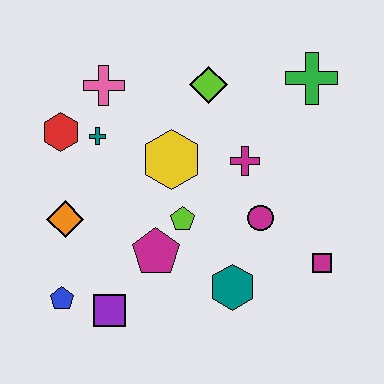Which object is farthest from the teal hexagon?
The pink cross is farthest from the teal hexagon.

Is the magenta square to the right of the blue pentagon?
Yes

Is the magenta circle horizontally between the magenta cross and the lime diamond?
No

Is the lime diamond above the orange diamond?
Yes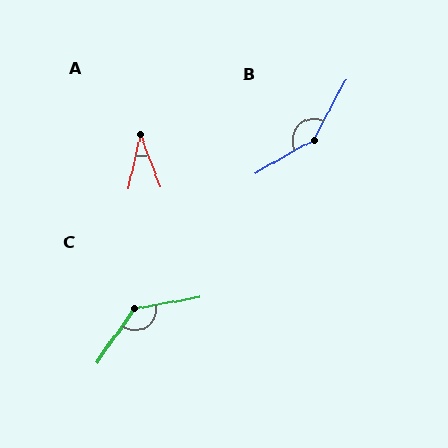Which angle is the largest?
B, at approximately 148 degrees.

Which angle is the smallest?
A, at approximately 34 degrees.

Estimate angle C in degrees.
Approximately 135 degrees.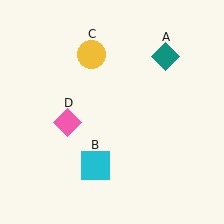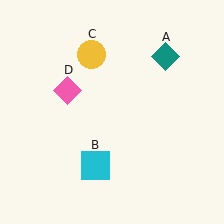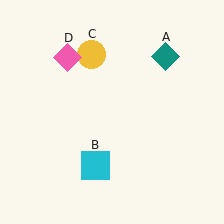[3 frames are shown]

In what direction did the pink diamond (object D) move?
The pink diamond (object D) moved up.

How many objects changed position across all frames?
1 object changed position: pink diamond (object D).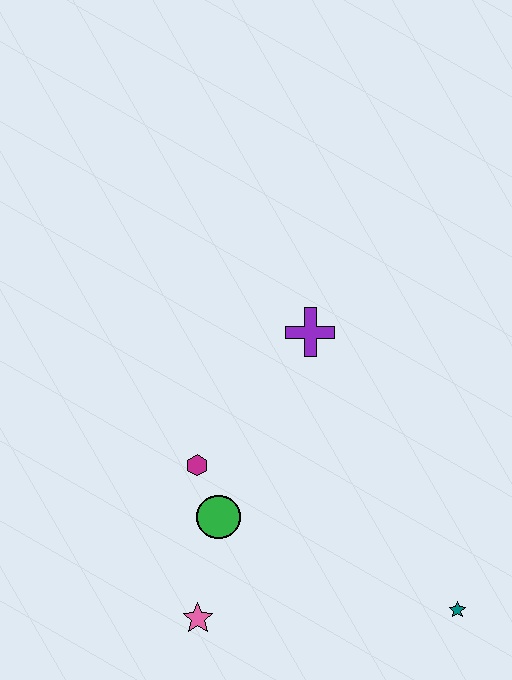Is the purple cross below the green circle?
No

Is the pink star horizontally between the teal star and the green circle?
No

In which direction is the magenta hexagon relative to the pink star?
The magenta hexagon is above the pink star.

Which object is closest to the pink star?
The green circle is closest to the pink star.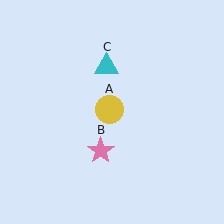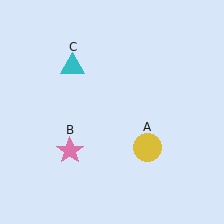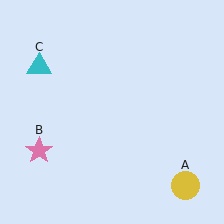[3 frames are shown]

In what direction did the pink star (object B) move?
The pink star (object B) moved left.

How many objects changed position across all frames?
3 objects changed position: yellow circle (object A), pink star (object B), cyan triangle (object C).